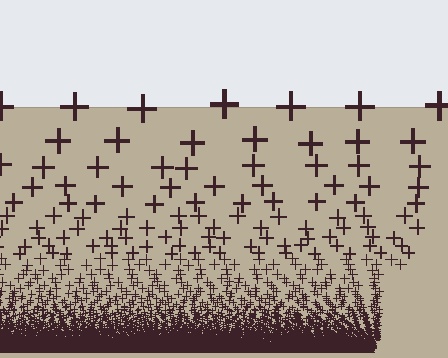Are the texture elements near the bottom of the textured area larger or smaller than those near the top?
Smaller. The gradient is inverted — elements near the bottom are smaller and denser.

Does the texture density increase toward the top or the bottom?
Density increases toward the bottom.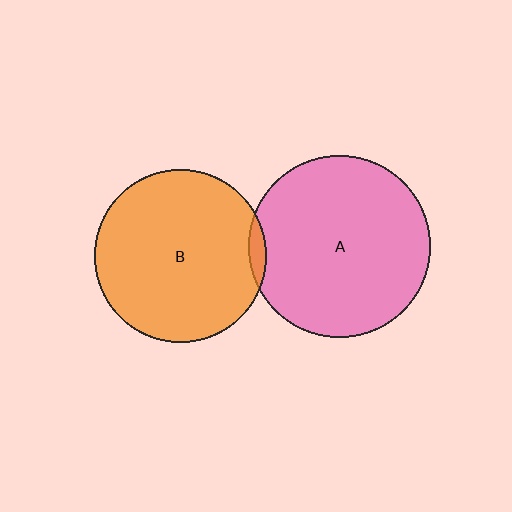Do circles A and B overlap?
Yes.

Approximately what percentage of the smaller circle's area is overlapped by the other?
Approximately 5%.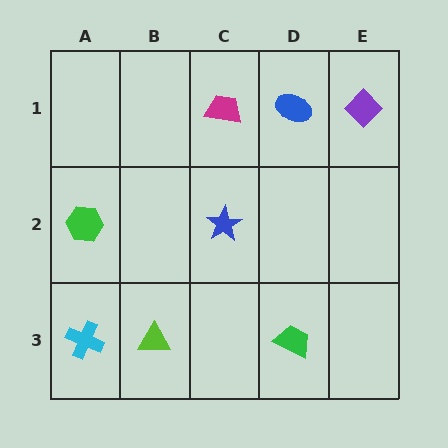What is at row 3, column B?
A lime triangle.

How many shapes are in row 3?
3 shapes.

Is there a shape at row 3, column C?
No, that cell is empty.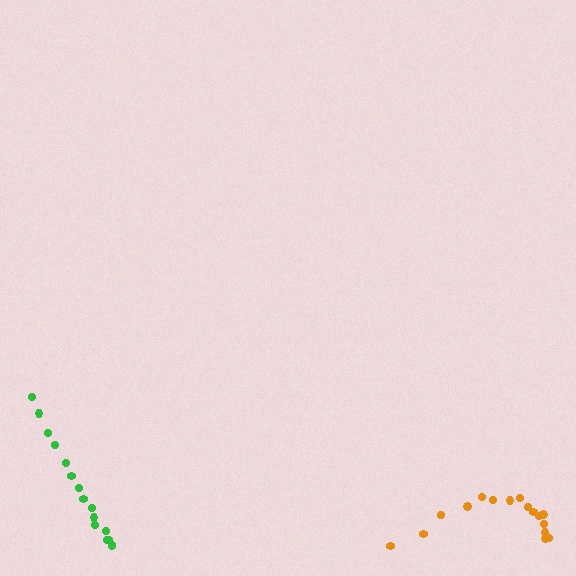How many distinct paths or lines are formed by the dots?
There are 2 distinct paths.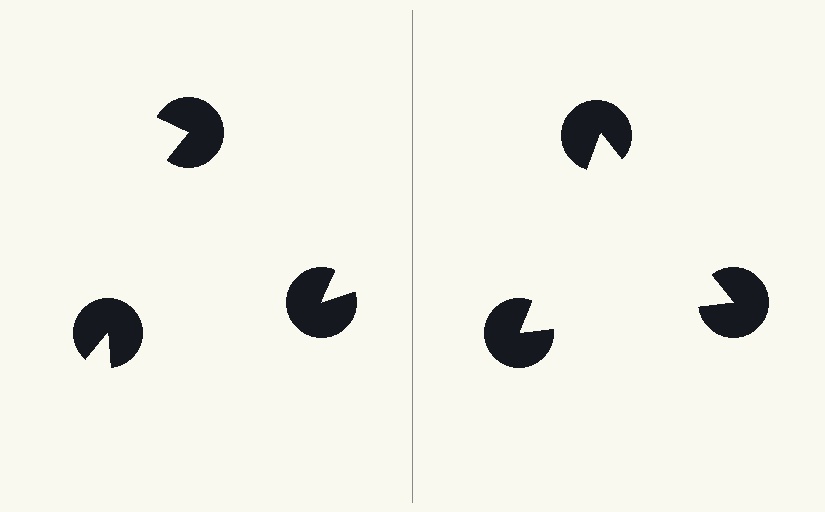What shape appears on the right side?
An illusory triangle.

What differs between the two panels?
The pac-man discs are positioned identically on both sides; only the wedge orientations differ. On the right they align to a triangle; on the left they are misaligned.